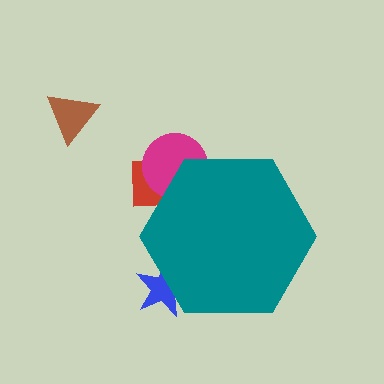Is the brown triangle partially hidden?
No, the brown triangle is fully visible.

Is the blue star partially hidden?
Yes, the blue star is partially hidden behind the teal hexagon.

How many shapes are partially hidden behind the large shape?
3 shapes are partially hidden.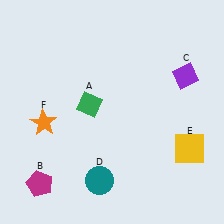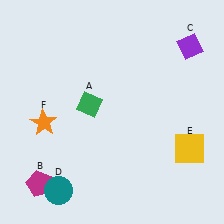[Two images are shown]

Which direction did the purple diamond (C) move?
The purple diamond (C) moved up.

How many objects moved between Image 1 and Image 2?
2 objects moved between the two images.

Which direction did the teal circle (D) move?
The teal circle (D) moved left.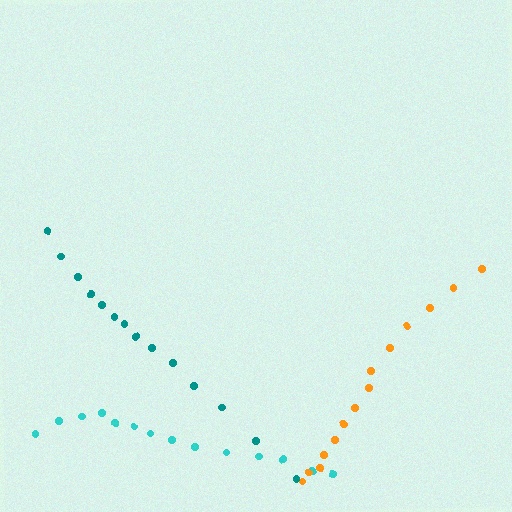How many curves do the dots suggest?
There are 3 distinct paths.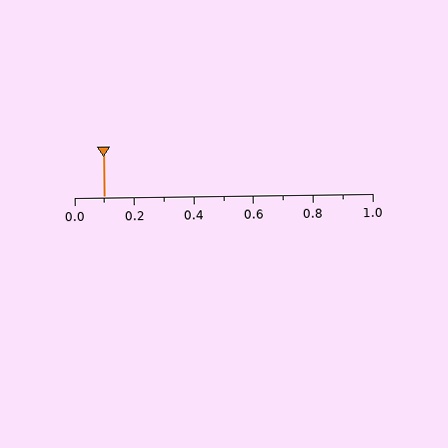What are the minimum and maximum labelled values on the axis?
The axis runs from 0.0 to 1.0.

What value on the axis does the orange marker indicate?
The marker indicates approximately 0.1.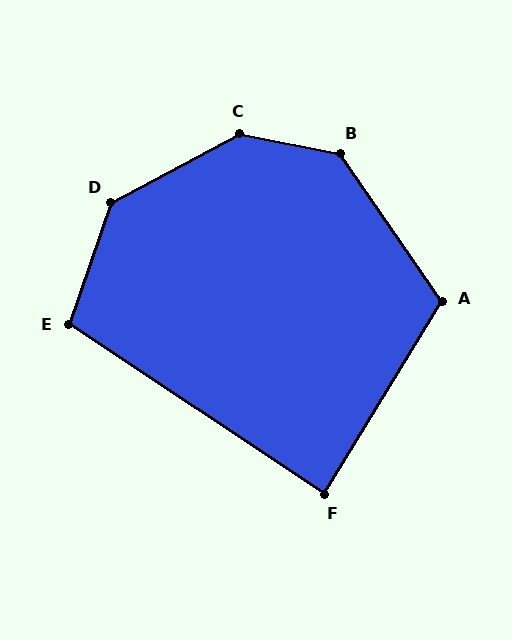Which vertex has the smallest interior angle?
F, at approximately 88 degrees.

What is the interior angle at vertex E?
Approximately 105 degrees (obtuse).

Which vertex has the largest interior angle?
C, at approximately 141 degrees.